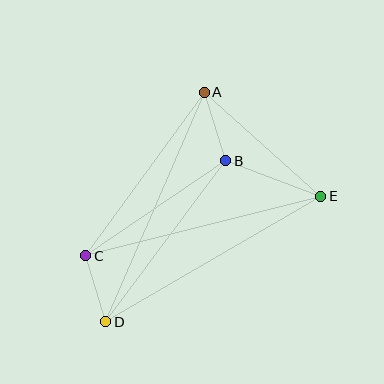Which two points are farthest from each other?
Points A and D are farthest from each other.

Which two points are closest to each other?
Points C and D are closest to each other.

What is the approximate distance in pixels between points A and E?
The distance between A and E is approximately 156 pixels.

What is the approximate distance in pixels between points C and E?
The distance between C and E is approximately 243 pixels.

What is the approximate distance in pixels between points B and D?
The distance between B and D is approximately 201 pixels.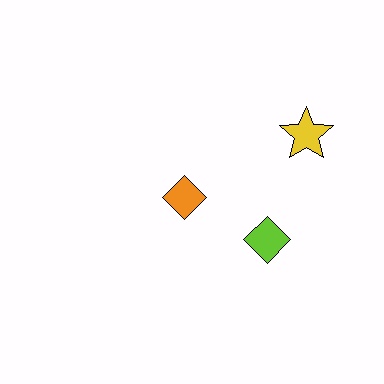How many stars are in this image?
There is 1 star.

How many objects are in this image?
There are 3 objects.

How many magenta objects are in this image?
There are no magenta objects.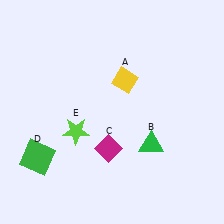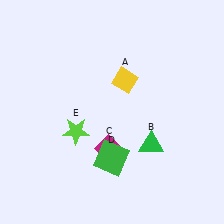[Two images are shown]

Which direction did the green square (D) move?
The green square (D) moved right.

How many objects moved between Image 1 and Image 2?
1 object moved between the two images.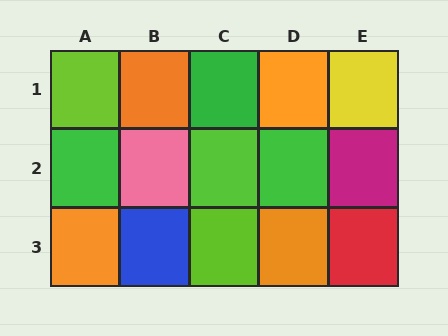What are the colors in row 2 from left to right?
Green, pink, lime, green, magenta.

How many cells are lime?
3 cells are lime.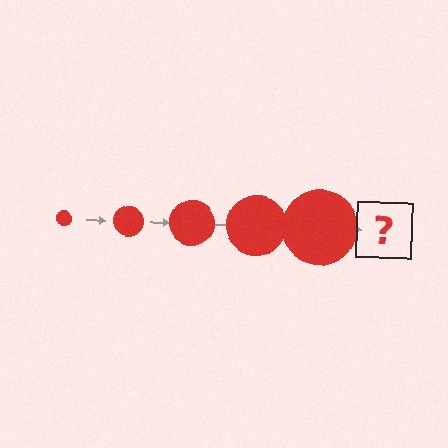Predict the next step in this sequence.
The next step is a red circle, larger than the previous one.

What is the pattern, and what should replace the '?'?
The pattern is that the circle gets progressively larger each step. The '?' should be a red circle, larger than the previous one.